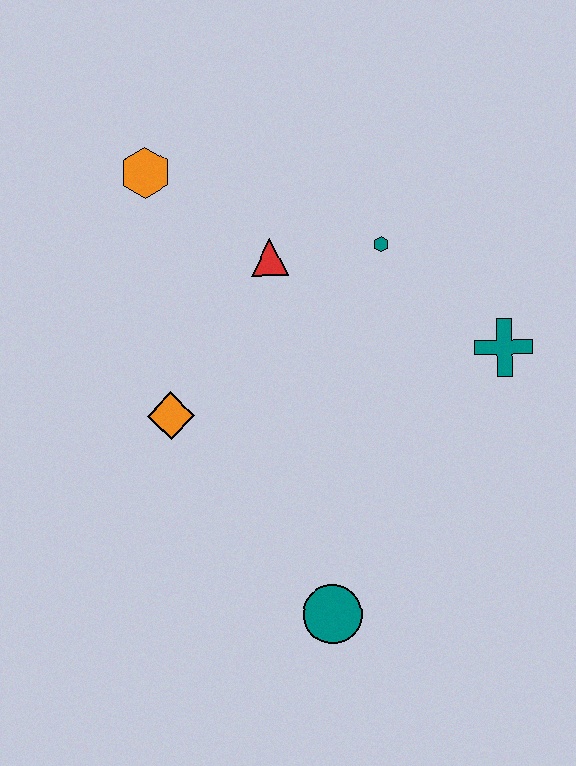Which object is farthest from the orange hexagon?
The teal circle is farthest from the orange hexagon.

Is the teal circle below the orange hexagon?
Yes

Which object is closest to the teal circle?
The orange diamond is closest to the teal circle.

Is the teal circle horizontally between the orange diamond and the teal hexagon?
Yes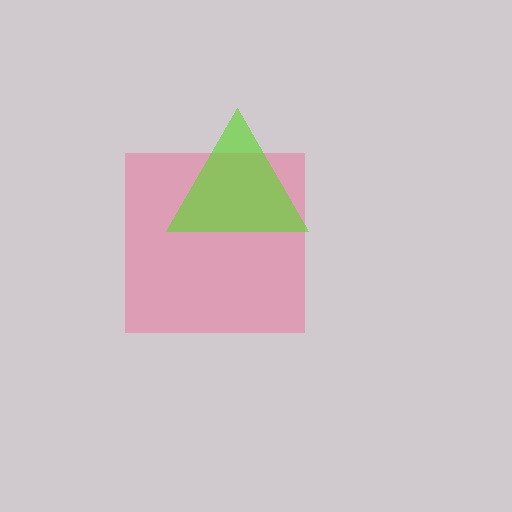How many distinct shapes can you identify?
There are 2 distinct shapes: a pink square, a lime triangle.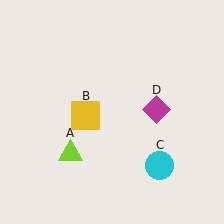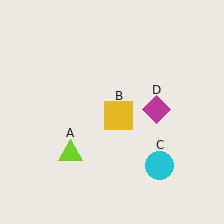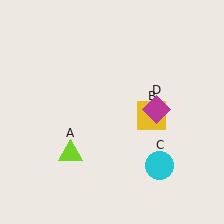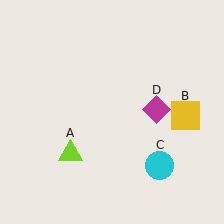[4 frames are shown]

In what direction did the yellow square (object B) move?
The yellow square (object B) moved right.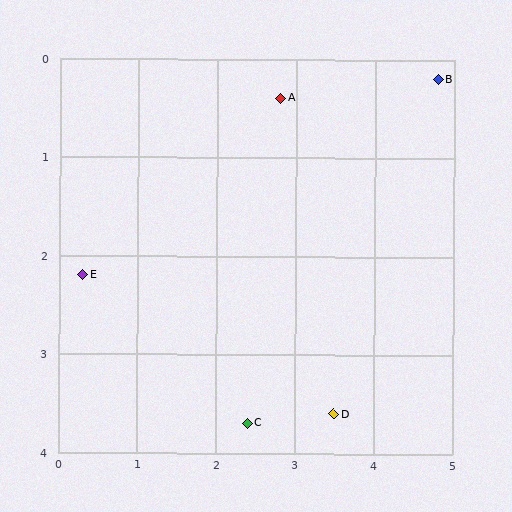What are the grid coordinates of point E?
Point E is at approximately (0.3, 2.2).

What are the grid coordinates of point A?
Point A is at approximately (2.8, 0.4).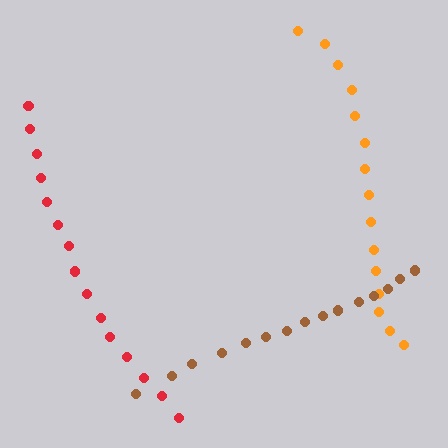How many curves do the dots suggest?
There are 3 distinct paths.